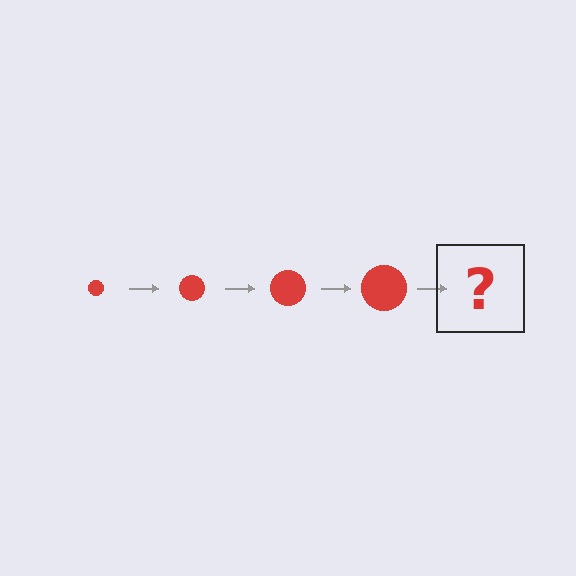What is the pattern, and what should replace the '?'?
The pattern is that the circle gets progressively larger each step. The '?' should be a red circle, larger than the previous one.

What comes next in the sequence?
The next element should be a red circle, larger than the previous one.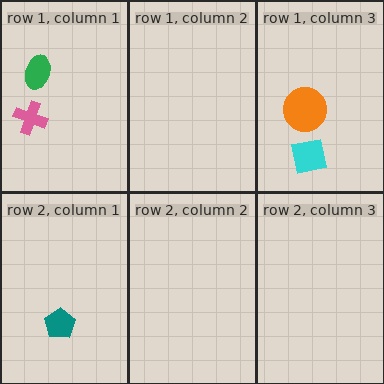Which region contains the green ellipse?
The row 1, column 1 region.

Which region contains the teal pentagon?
The row 2, column 1 region.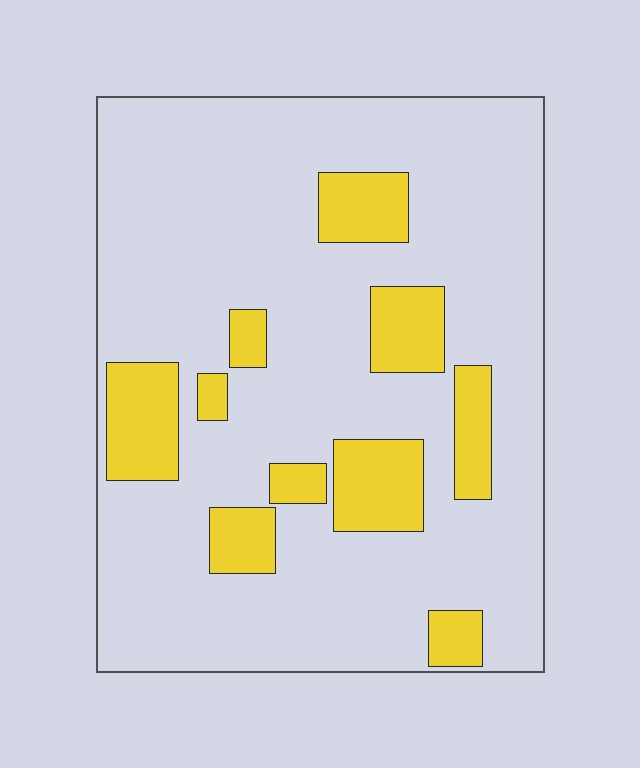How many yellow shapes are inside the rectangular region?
10.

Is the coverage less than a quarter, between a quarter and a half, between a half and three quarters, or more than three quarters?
Less than a quarter.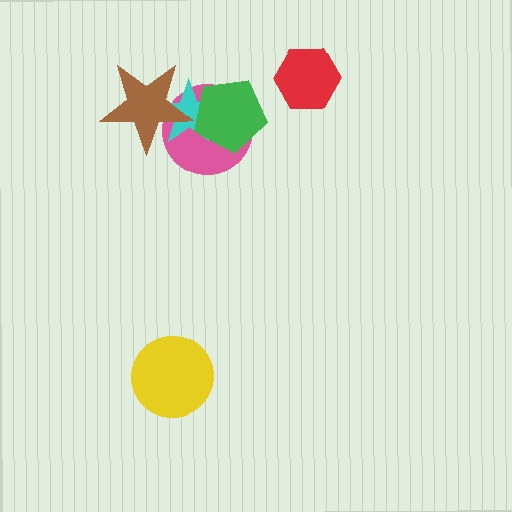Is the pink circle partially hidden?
Yes, it is partially covered by another shape.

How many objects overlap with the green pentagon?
2 objects overlap with the green pentagon.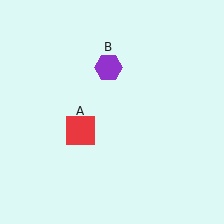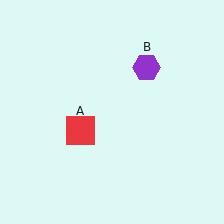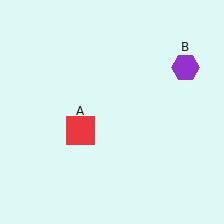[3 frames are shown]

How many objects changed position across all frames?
1 object changed position: purple hexagon (object B).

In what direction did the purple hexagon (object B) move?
The purple hexagon (object B) moved right.